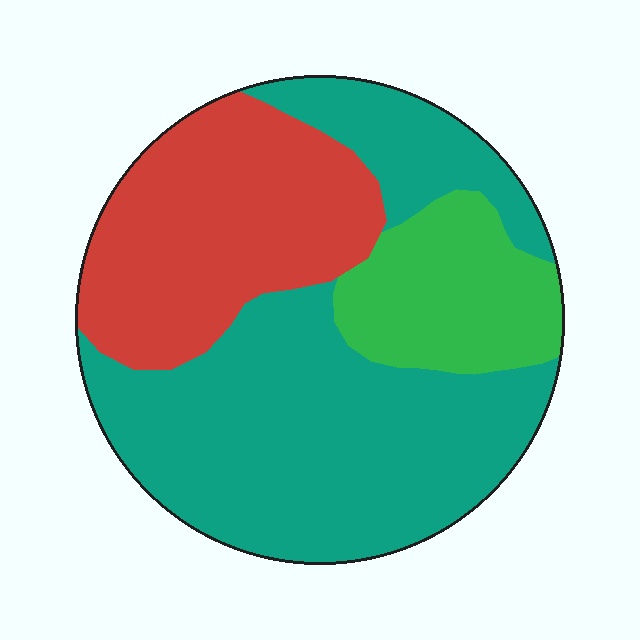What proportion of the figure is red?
Red covers about 30% of the figure.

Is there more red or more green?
Red.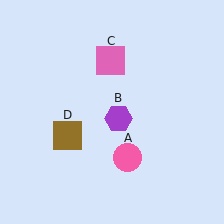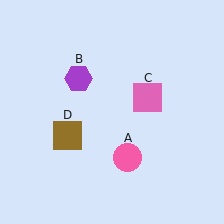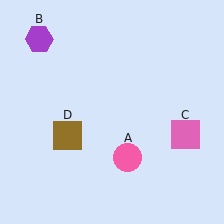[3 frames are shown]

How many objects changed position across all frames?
2 objects changed position: purple hexagon (object B), pink square (object C).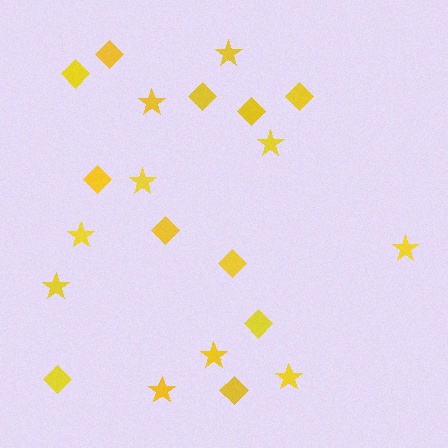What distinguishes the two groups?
There are 2 groups: one group of stars (10) and one group of diamonds (11).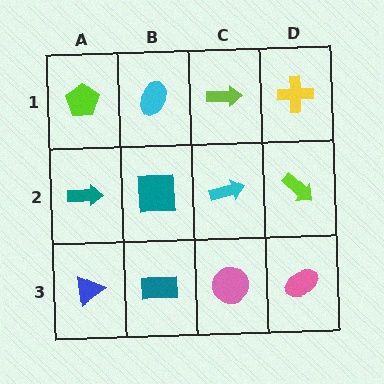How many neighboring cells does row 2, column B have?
4.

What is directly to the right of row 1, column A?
A cyan ellipse.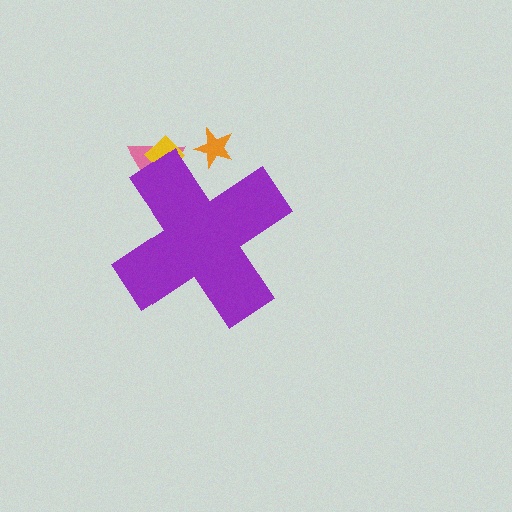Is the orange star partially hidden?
Yes, the orange star is partially hidden behind the purple cross.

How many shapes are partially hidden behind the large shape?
3 shapes are partially hidden.